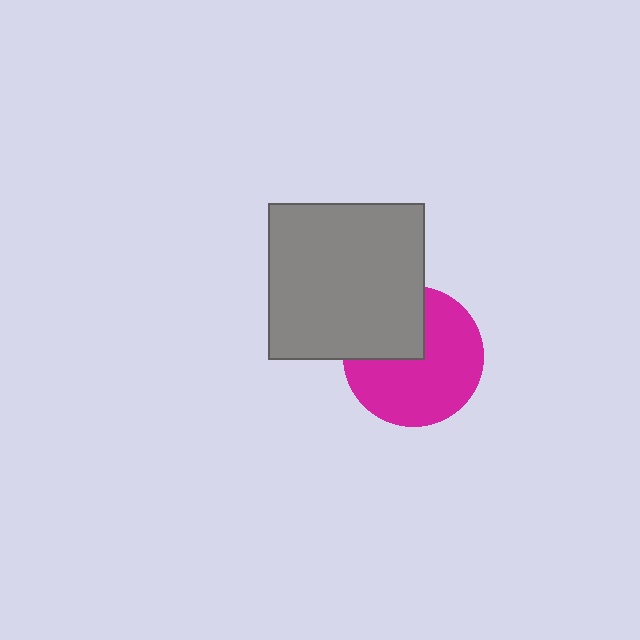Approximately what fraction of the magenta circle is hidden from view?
Roughly 32% of the magenta circle is hidden behind the gray square.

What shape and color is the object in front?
The object in front is a gray square.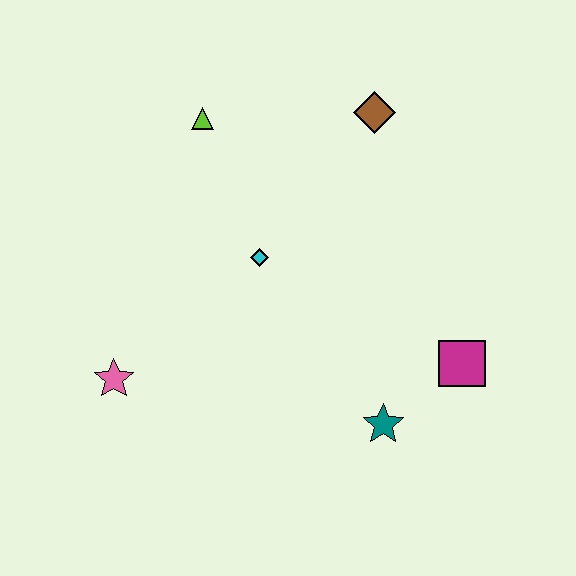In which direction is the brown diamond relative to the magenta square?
The brown diamond is above the magenta square.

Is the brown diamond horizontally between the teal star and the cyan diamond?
Yes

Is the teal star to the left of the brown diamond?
No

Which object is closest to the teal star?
The magenta square is closest to the teal star.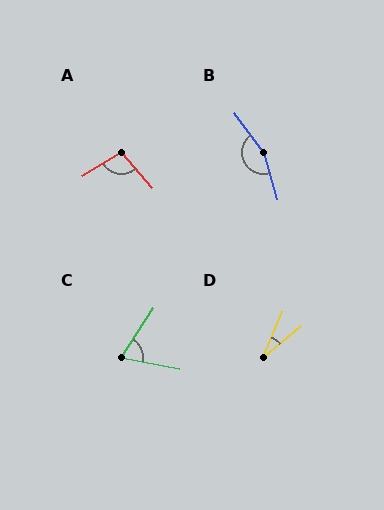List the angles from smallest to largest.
D (28°), C (68°), A (99°), B (160°).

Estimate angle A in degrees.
Approximately 99 degrees.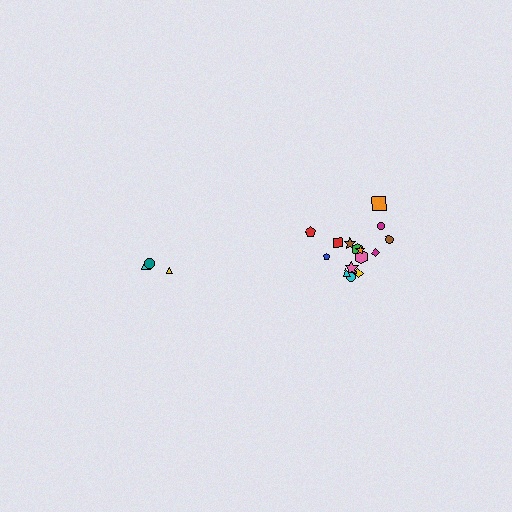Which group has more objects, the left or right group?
The right group.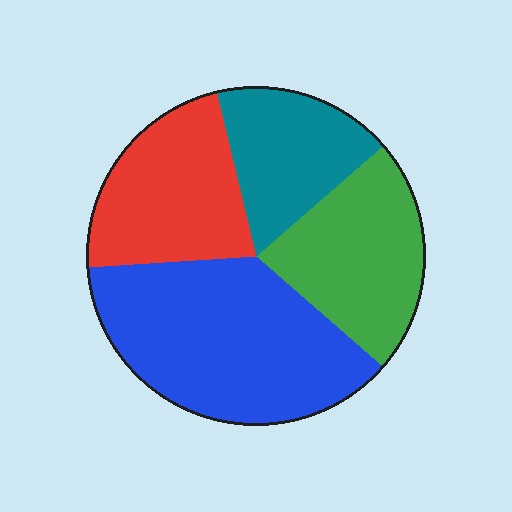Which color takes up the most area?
Blue, at roughly 35%.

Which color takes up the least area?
Teal, at roughly 15%.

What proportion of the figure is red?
Red covers roughly 20% of the figure.